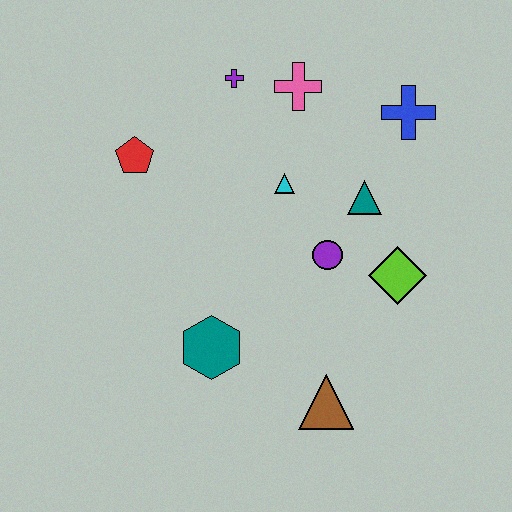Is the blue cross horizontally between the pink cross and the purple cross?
No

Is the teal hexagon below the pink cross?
Yes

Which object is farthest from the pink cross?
The brown triangle is farthest from the pink cross.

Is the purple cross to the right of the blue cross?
No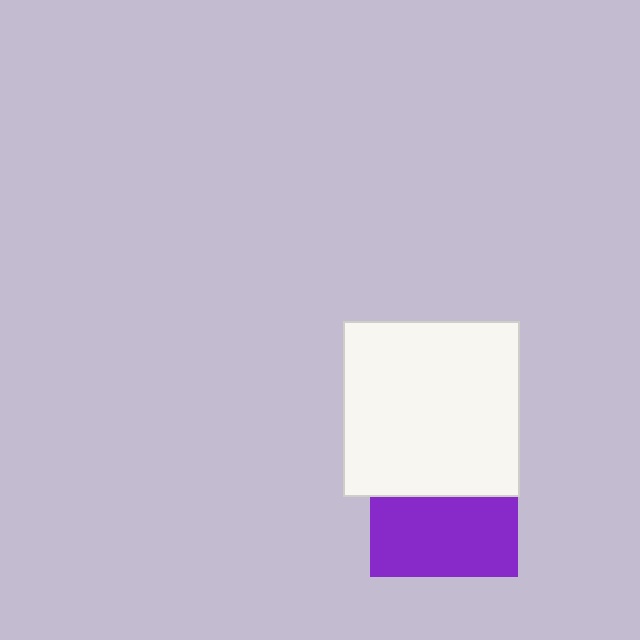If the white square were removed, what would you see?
You would see the complete purple square.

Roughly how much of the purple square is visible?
About half of it is visible (roughly 54%).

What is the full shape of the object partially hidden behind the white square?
The partially hidden object is a purple square.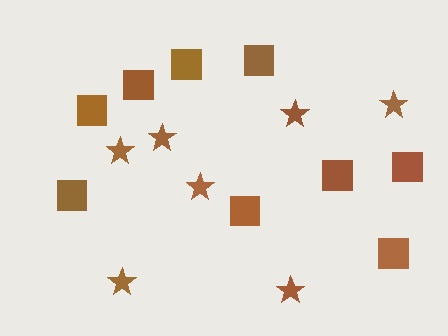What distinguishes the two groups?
There are 2 groups: one group of squares (9) and one group of stars (7).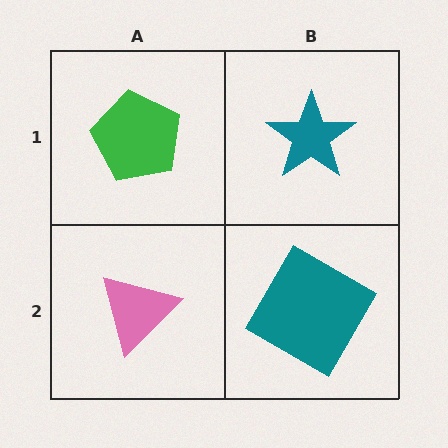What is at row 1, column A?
A green pentagon.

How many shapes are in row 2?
2 shapes.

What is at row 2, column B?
A teal square.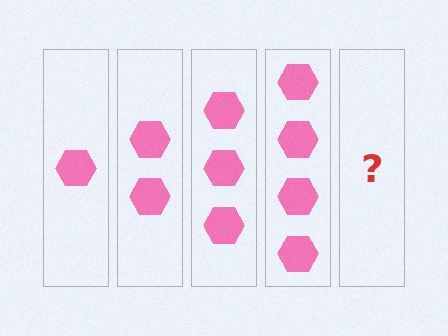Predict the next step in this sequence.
The next step is 5 hexagons.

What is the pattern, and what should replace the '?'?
The pattern is that each step adds one more hexagon. The '?' should be 5 hexagons.